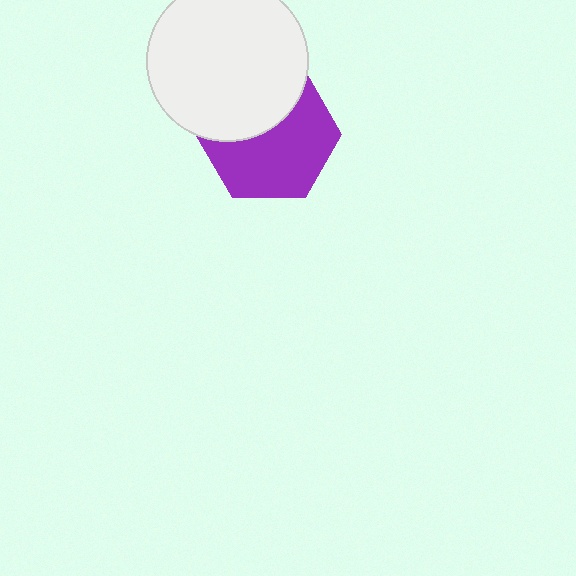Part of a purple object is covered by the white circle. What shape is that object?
It is a hexagon.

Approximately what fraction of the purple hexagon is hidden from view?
Roughly 39% of the purple hexagon is hidden behind the white circle.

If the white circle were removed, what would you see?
You would see the complete purple hexagon.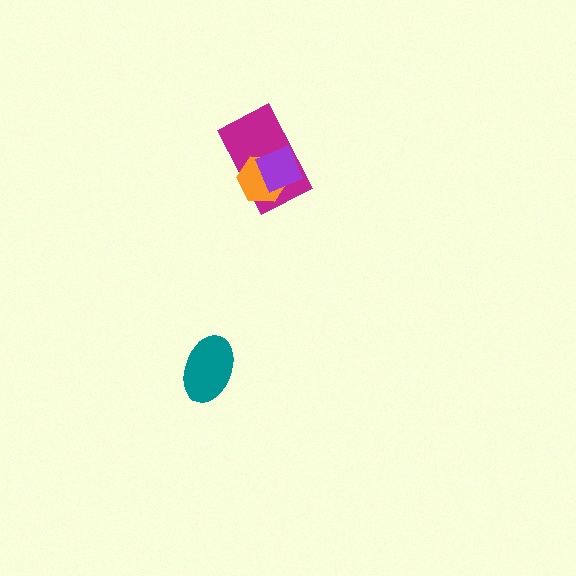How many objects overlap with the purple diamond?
2 objects overlap with the purple diamond.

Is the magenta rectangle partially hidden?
Yes, it is partially covered by another shape.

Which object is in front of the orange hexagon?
The purple diamond is in front of the orange hexagon.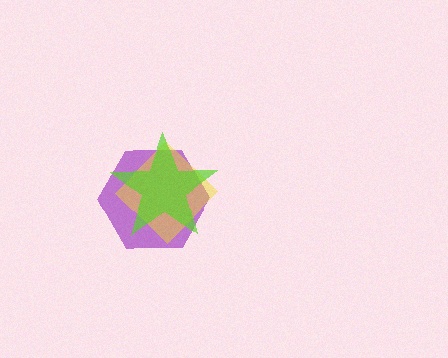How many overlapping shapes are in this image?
There are 3 overlapping shapes in the image.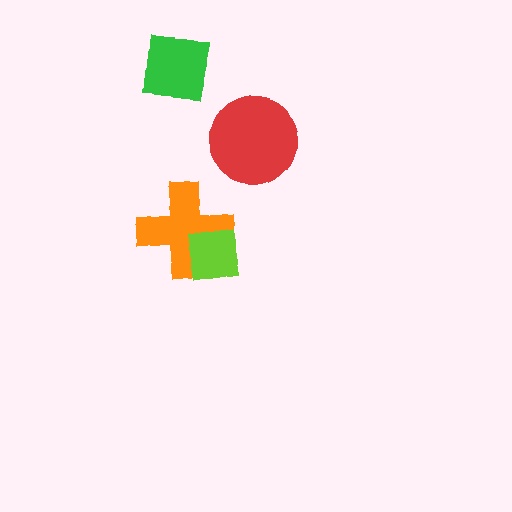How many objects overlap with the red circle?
0 objects overlap with the red circle.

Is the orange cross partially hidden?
Yes, it is partially covered by another shape.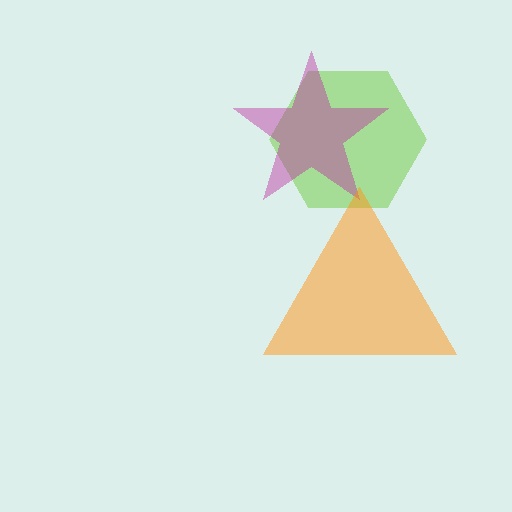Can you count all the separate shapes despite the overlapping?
Yes, there are 3 separate shapes.